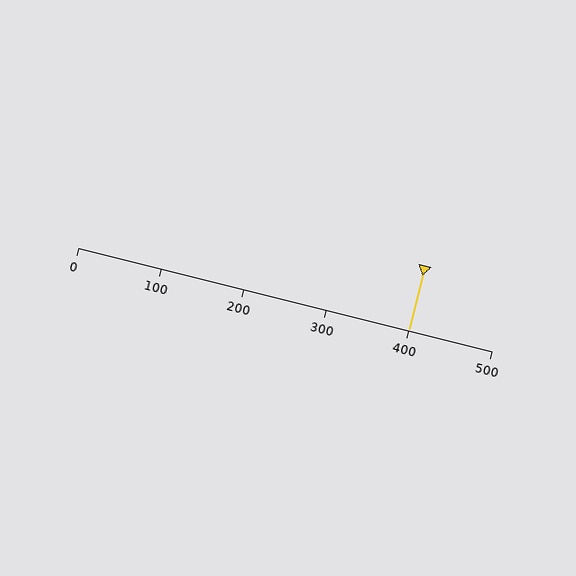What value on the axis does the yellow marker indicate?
The marker indicates approximately 400.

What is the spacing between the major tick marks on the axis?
The major ticks are spaced 100 apart.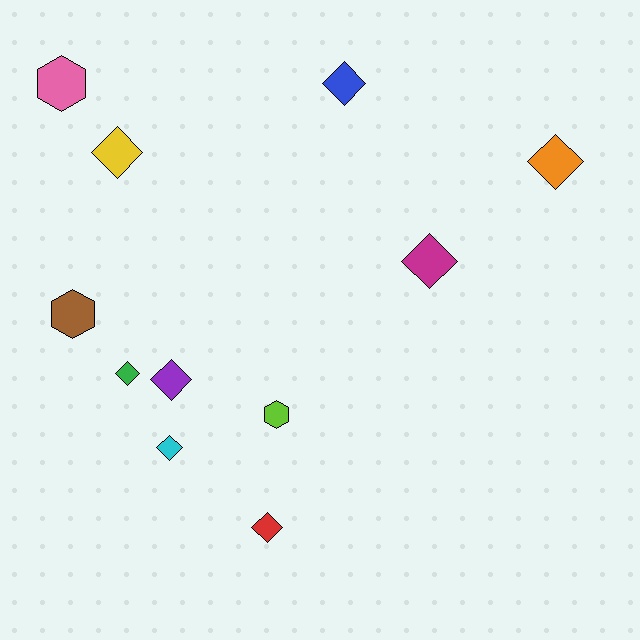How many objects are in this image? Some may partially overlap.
There are 11 objects.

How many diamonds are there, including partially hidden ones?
There are 8 diamonds.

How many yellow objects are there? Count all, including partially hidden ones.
There is 1 yellow object.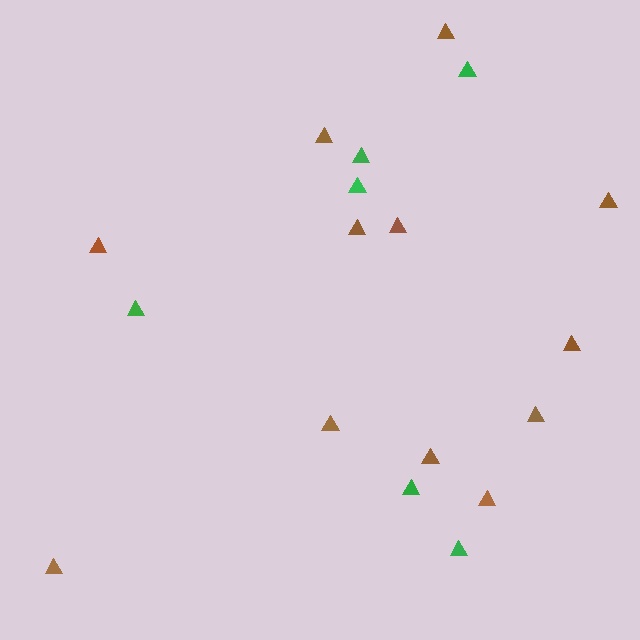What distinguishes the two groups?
There are 2 groups: one group of green triangles (6) and one group of brown triangles (12).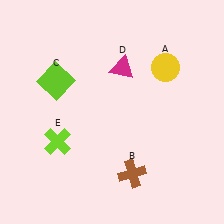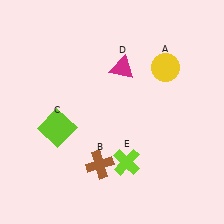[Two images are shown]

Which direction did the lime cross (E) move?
The lime cross (E) moved right.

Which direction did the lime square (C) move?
The lime square (C) moved down.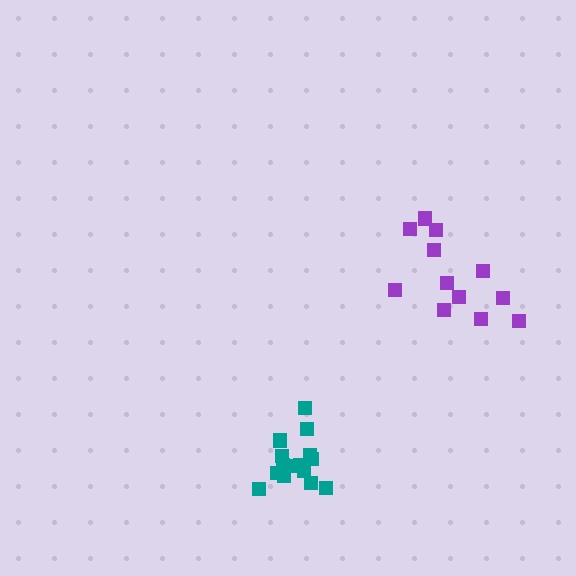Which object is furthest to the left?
The teal cluster is leftmost.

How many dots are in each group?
Group 1: 15 dots, Group 2: 12 dots (27 total).